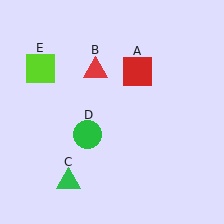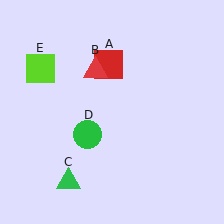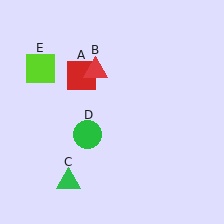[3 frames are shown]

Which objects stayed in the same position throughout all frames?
Red triangle (object B) and green triangle (object C) and green circle (object D) and lime square (object E) remained stationary.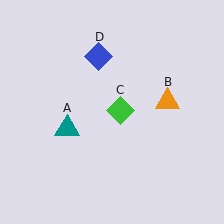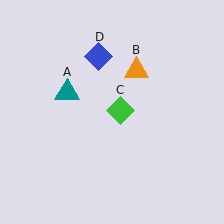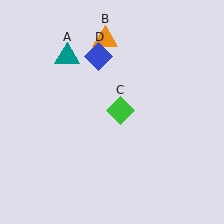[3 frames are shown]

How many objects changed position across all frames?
2 objects changed position: teal triangle (object A), orange triangle (object B).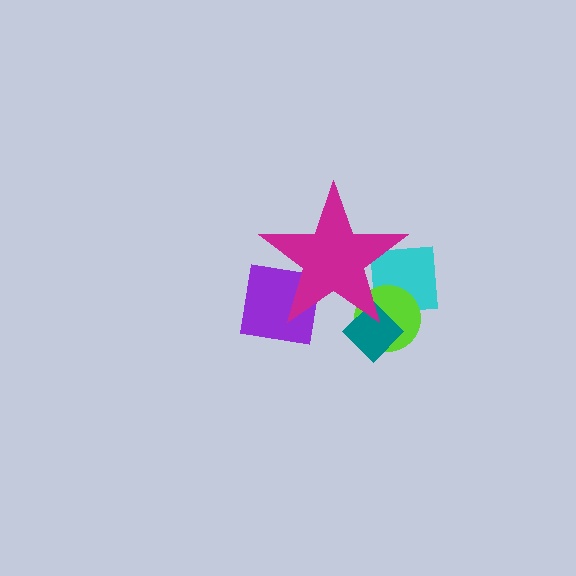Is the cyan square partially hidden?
Yes, the cyan square is partially hidden behind the magenta star.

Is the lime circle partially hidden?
Yes, the lime circle is partially hidden behind the magenta star.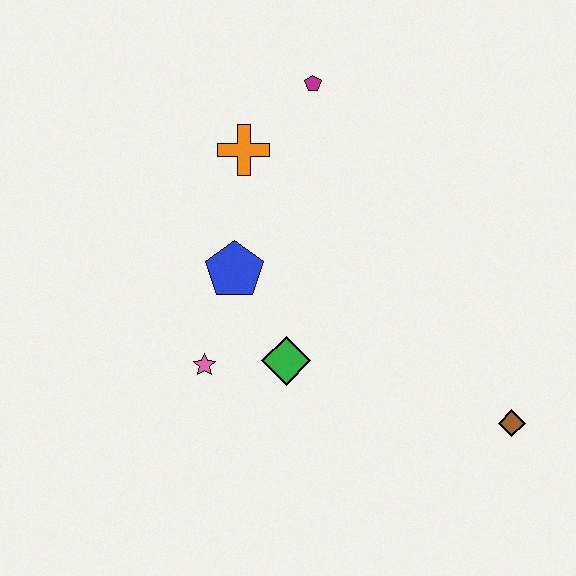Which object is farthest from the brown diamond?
The magenta pentagon is farthest from the brown diamond.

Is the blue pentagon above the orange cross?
No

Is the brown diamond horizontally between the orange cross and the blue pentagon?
No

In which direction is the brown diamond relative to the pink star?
The brown diamond is to the right of the pink star.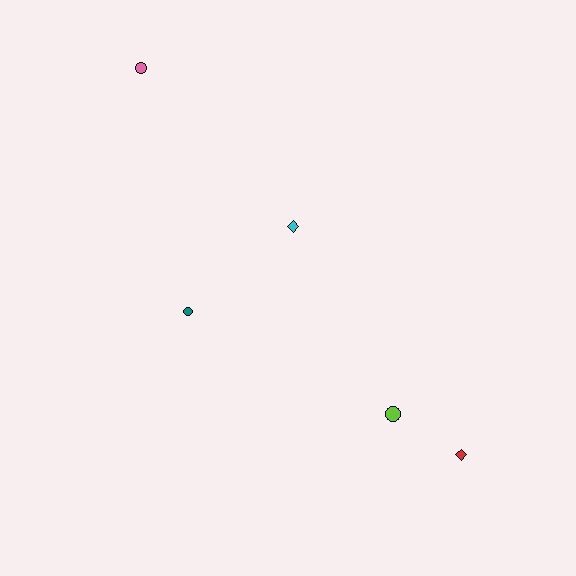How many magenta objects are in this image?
There are no magenta objects.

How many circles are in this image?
There are 3 circles.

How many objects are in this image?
There are 5 objects.